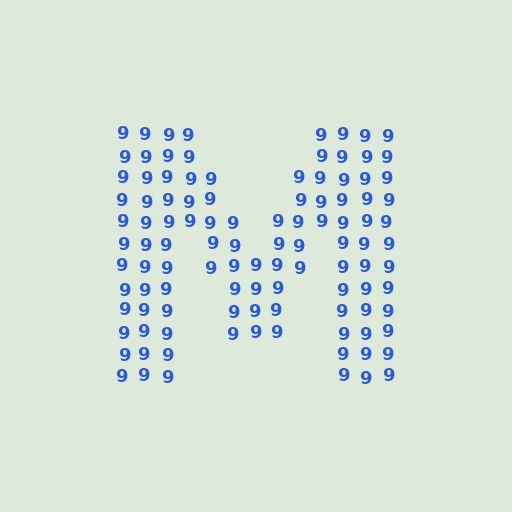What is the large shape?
The large shape is the letter M.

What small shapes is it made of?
It is made of small digit 9's.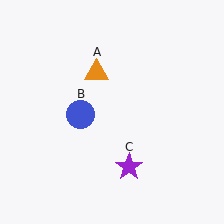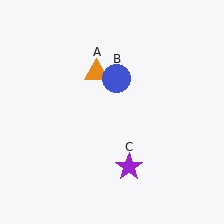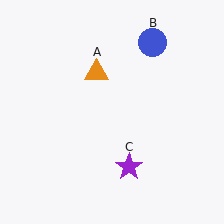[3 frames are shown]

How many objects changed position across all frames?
1 object changed position: blue circle (object B).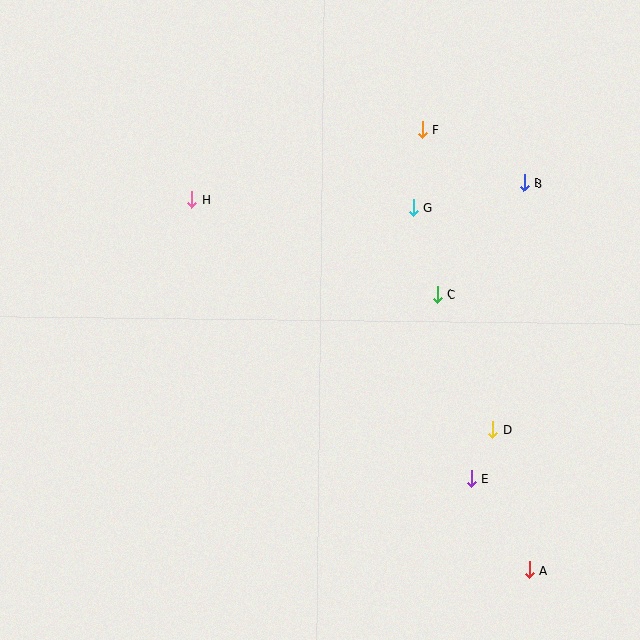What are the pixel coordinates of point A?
Point A is at (529, 570).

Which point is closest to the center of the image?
Point C at (438, 294) is closest to the center.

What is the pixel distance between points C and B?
The distance between C and B is 141 pixels.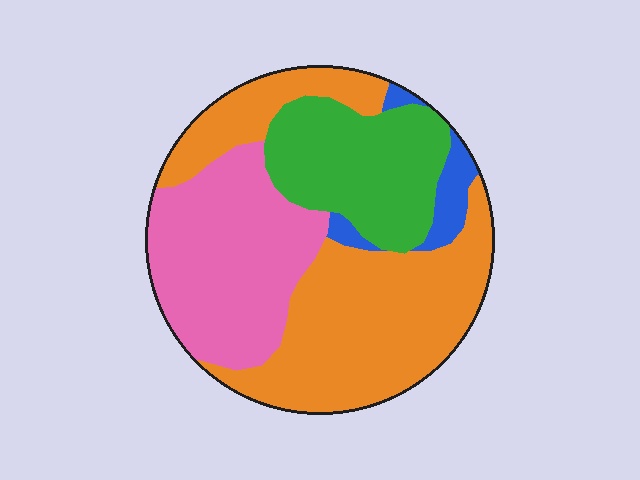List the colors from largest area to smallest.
From largest to smallest: orange, pink, green, blue.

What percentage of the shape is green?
Green takes up between a sixth and a third of the shape.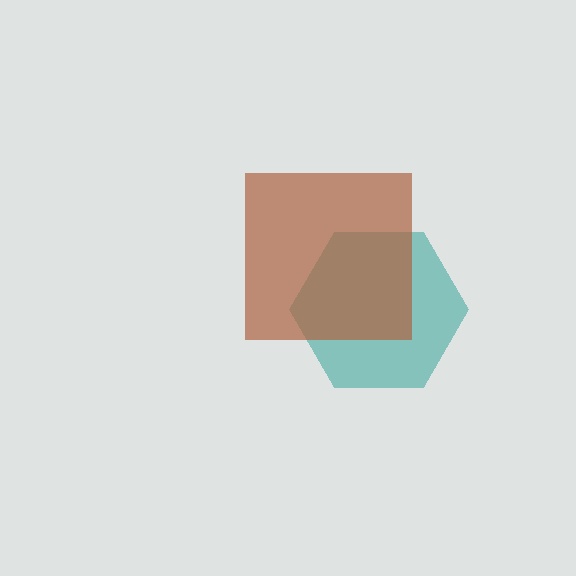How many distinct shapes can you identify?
There are 2 distinct shapes: a teal hexagon, a brown square.